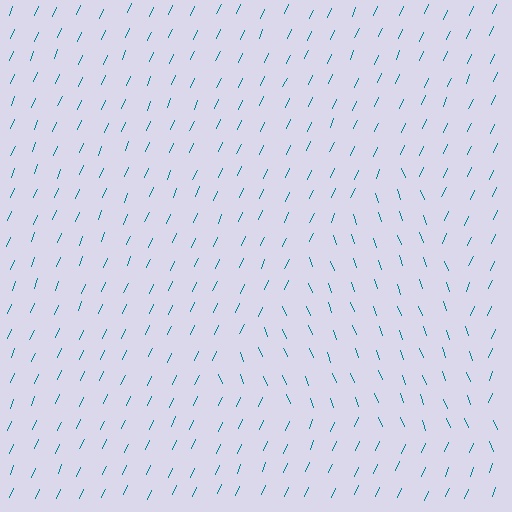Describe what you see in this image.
The image is filled with small teal line segments. A triangle region in the image has lines oriented differently from the surrounding lines, creating a visible texture boundary.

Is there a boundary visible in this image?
Yes, there is a texture boundary formed by a change in line orientation.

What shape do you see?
I see a triangle.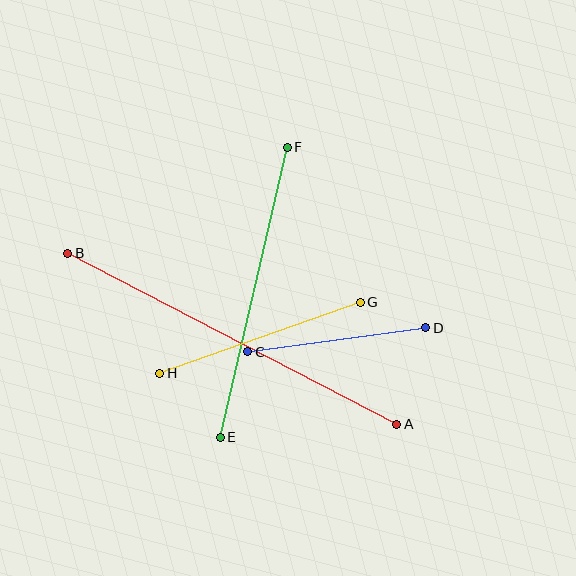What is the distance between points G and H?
The distance is approximately 212 pixels.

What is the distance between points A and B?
The distance is approximately 371 pixels.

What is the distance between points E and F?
The distance is approximately 297 pixels.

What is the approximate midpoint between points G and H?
The midpoint is at approximately (260, 338) pixels.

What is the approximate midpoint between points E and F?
The midpoint is at approximately (254, 292) pixels.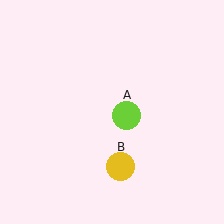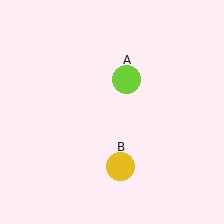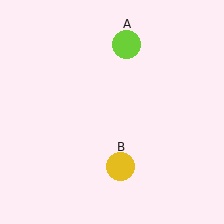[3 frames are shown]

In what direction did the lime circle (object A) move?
The lime circle (object A) moved up.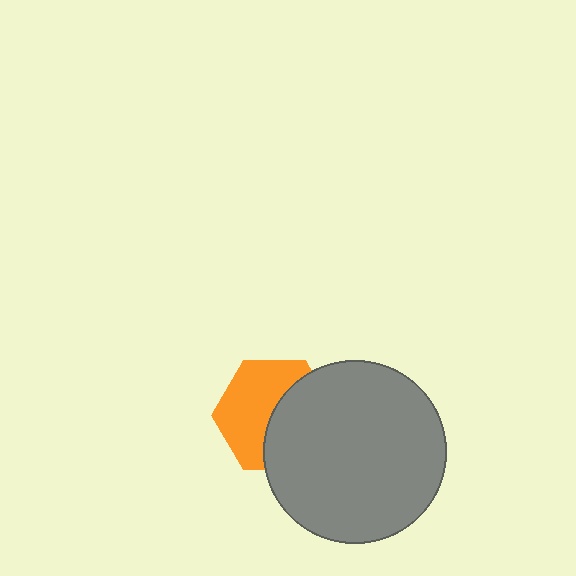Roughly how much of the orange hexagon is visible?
About half of it is visible (roughly 54%).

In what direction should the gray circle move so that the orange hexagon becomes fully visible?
The gray circle should move right. That is the shortest direction to clear the overlap and leave the orange hexagon fully visible.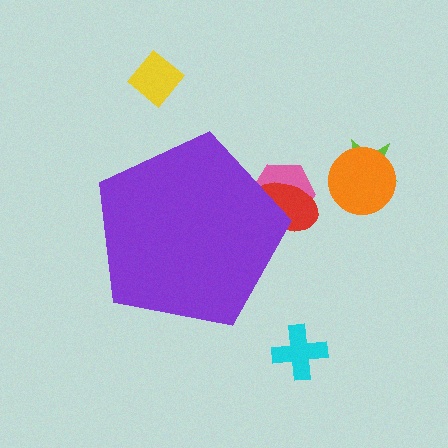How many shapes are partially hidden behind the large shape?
2 shapes are partially hidden.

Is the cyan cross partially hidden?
No, the cyan cross is fully visible.